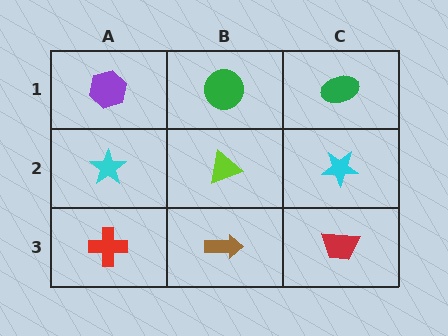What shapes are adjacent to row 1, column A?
A cyan star (row 2, column A), a green circle (row 1, column B).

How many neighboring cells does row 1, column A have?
2.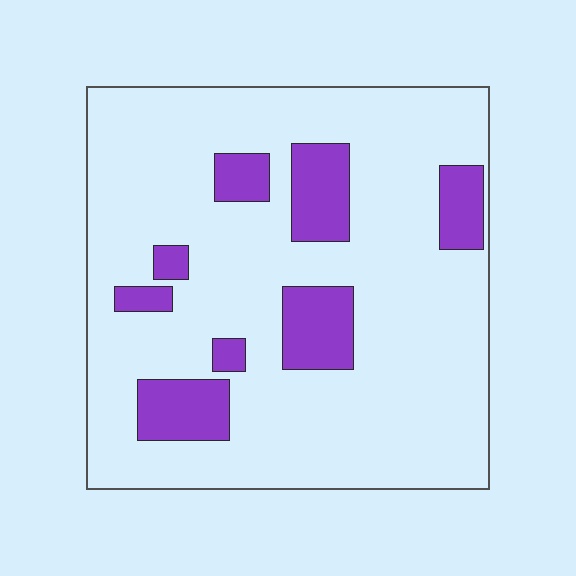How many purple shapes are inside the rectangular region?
8.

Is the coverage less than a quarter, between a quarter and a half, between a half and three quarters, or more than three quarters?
Less than a quarter.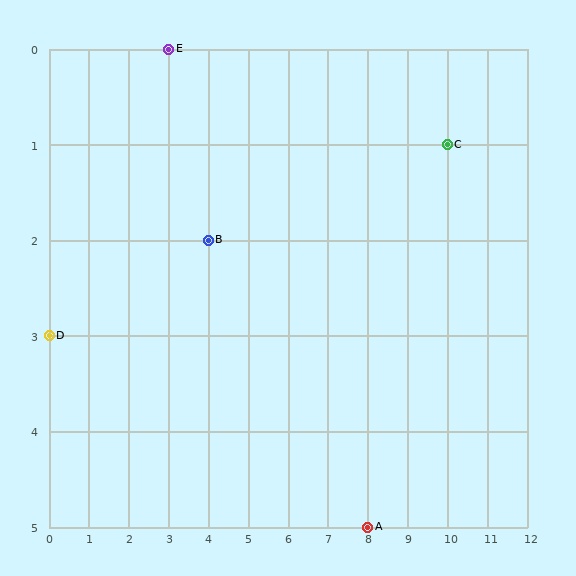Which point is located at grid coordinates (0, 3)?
Point D is at (0, 3).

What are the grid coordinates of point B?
Point B is at grid coordinates (4, 2).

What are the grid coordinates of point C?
Point C is at grid coordinates (10, 1).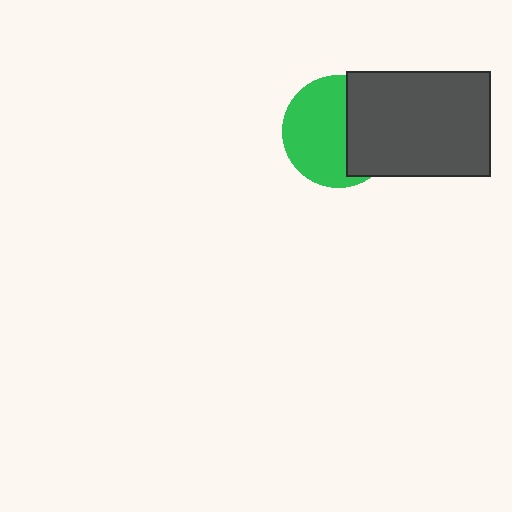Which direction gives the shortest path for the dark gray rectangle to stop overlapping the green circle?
Moving right gives the shortest separation.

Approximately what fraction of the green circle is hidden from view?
Roughly 41% of the green circle is hidden behind the dark gray rectangle.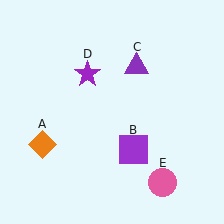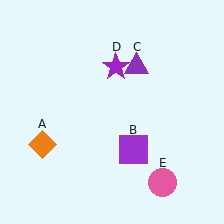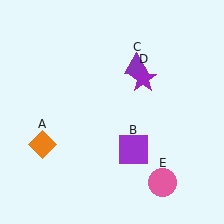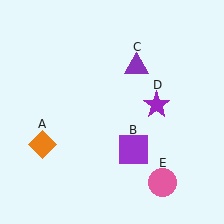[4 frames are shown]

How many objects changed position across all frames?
1 object changed position: purple star (object D).